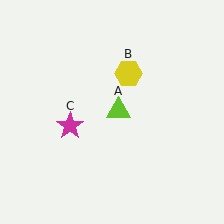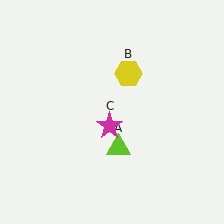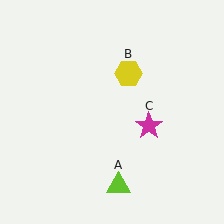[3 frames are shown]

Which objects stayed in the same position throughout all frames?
Yellow hexagon (object B) remained stationary.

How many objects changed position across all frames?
2 objects changed position: lime triangle (object A), magenta star (object C).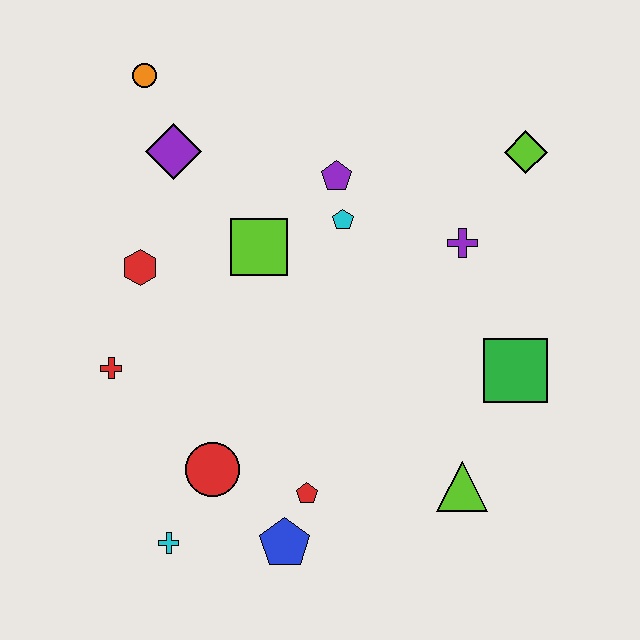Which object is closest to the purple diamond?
The orange circle is closest to the purple diamond.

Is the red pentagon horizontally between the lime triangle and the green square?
No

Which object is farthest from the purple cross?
The cyan cross is farthest from the purple cross.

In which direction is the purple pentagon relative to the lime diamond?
The purple pentagon is to the left of the lime diamond.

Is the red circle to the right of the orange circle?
Yes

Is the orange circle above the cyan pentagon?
Yes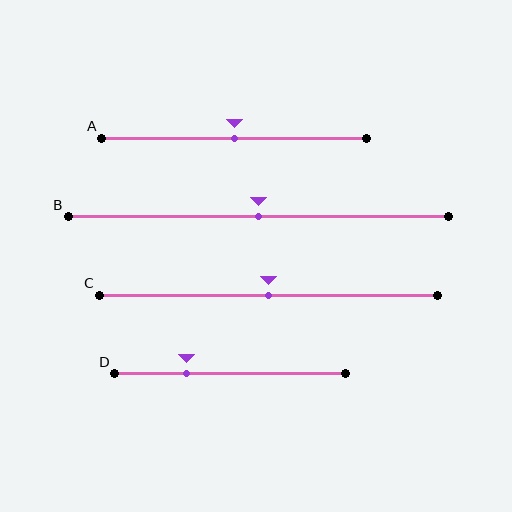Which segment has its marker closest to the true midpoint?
Segment A has its marker closest to the true midpoint.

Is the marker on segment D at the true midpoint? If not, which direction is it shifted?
No, the marker on segment D is shifted to the left by about 19% of the segment length.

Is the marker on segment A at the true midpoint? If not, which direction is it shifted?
Yes, the marker on segment A is at the true midpoint.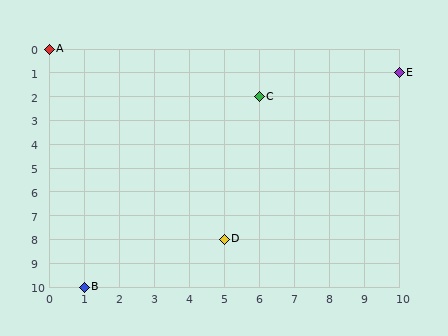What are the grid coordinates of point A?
Point A is at grid coordinates (0, 0).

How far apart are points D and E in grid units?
Points D and E are 5 columns and 7 rows apart (about 8.6 grid units diagonally).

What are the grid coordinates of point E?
Point E is at grid coordinates (10, 1).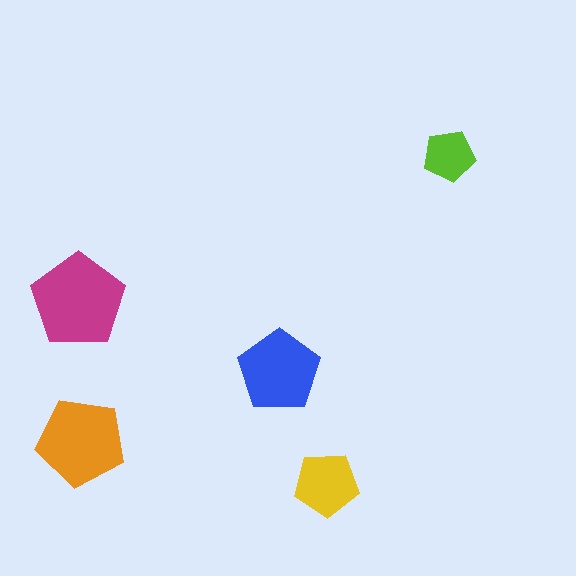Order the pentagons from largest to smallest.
the magenta one, the orange one, the blue one, the yellow one, the lime one.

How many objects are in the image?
There are 5 objects in the image.